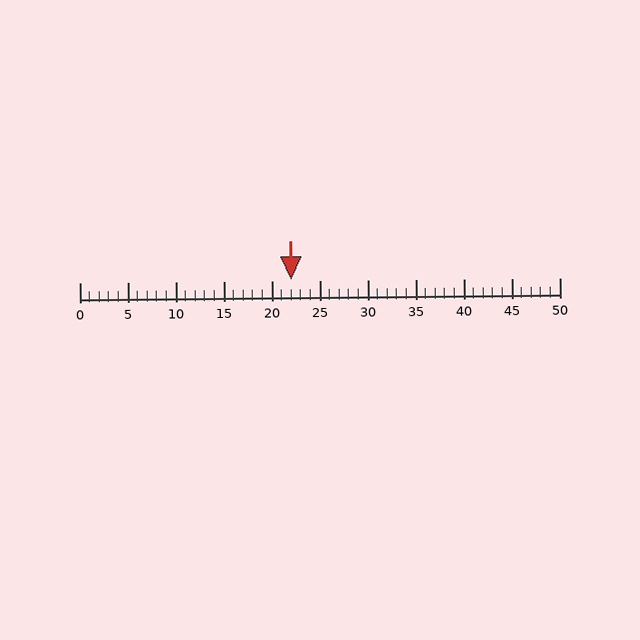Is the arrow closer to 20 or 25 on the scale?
The arrow is closer to 20.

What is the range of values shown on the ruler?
The ruler shows values from 0 to 50.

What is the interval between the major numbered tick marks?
The major tick marks are spaced 5 units apart.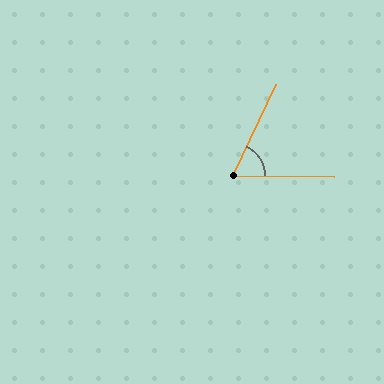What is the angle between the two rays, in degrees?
Approximately 66 degrees.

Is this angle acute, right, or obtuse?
It is acute.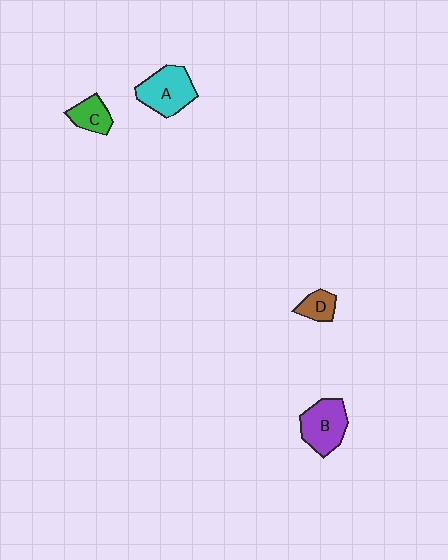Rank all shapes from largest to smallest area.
From largest to smallest: A (cyan), B (purple), C (green), D (brown).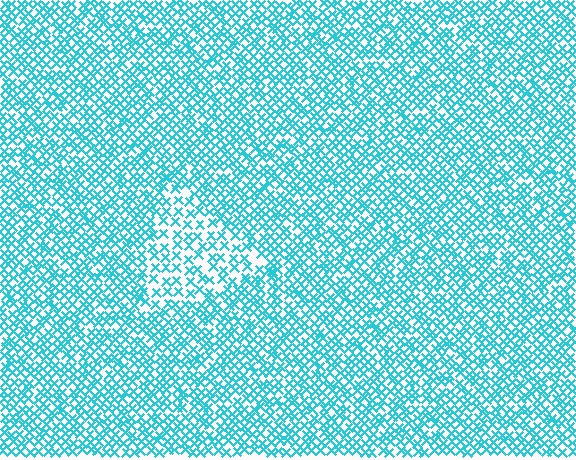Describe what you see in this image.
The image contains small cyan elements arranged at two different densities. A triangle-shaped region is visible where the elements are less densely packed than the surrounding area.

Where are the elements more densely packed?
The elements are more densely packed outside the triangle boundary.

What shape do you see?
I see a triangle.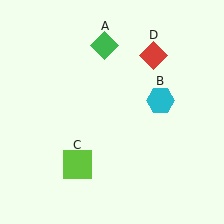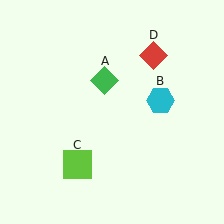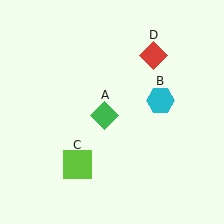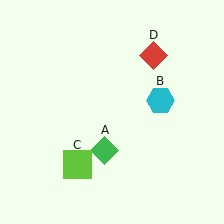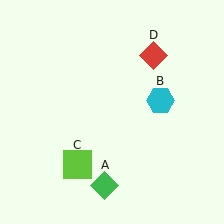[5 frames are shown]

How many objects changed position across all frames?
1 object changed position: green diamond (object A).